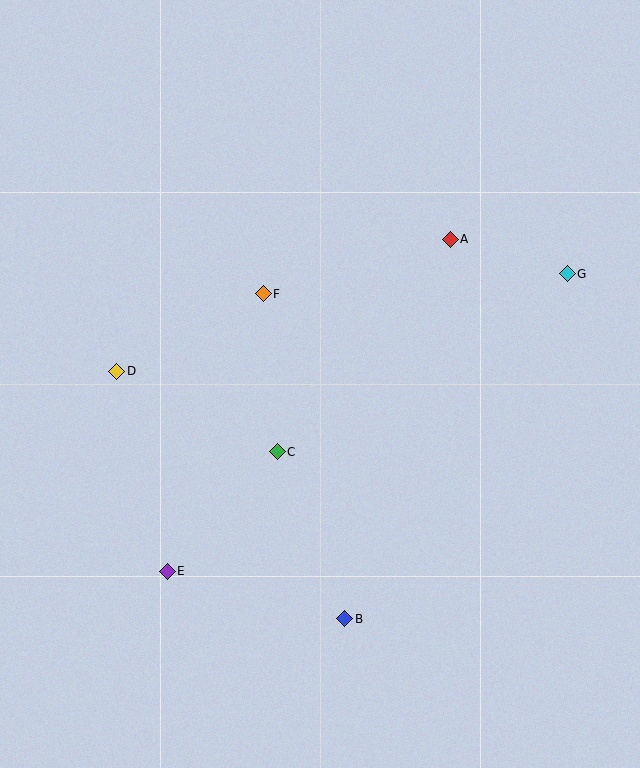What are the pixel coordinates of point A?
Point A is at (450, 239).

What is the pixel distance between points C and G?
The distance between C and G is 340 pixels.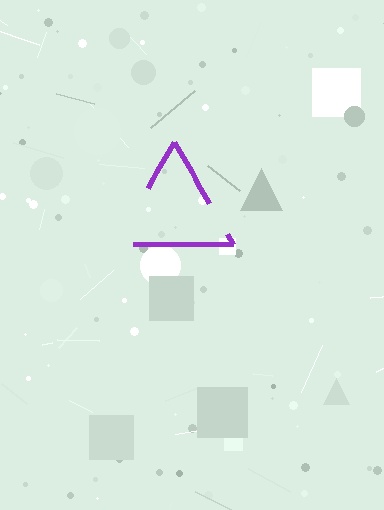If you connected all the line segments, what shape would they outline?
They would outline a triangle.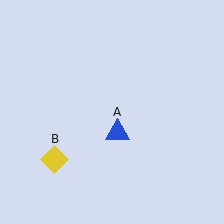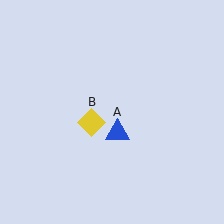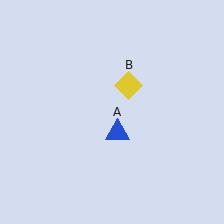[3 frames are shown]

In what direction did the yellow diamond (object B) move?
The yellow diamond (object B) moved up and to the right.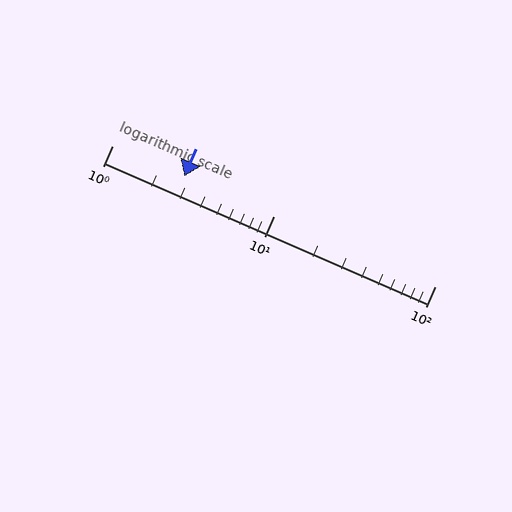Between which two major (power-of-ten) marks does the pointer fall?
The pointer is between 1 and 10.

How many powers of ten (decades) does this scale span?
The scale spans 2 decades, from 1 to 100.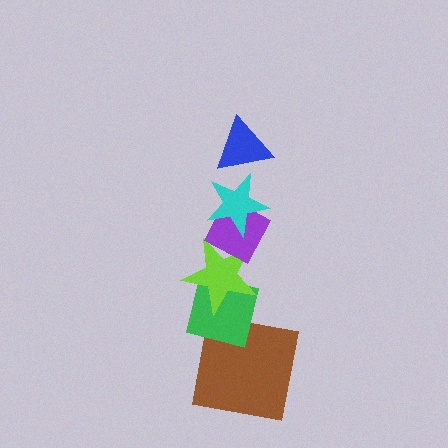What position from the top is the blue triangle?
The blue triangle is 1st from the top.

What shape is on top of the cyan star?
The blue triangle is on top of the cyan star.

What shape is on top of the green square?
The lime star is on top of the green square.